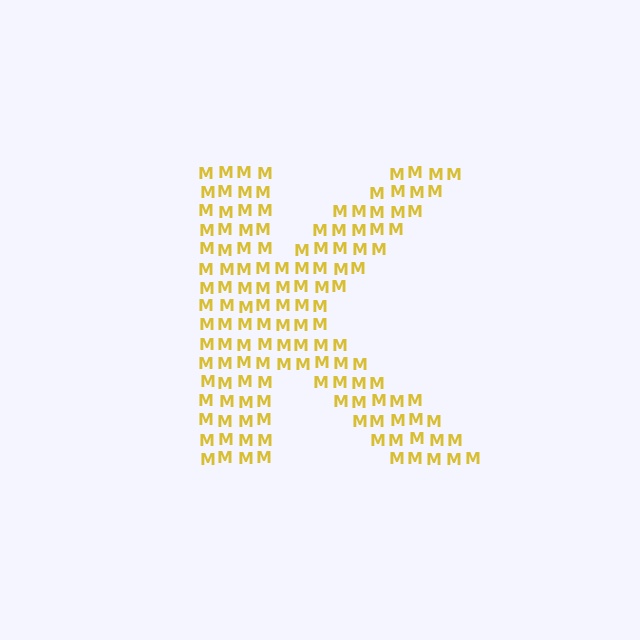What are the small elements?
The small elements are letter M's.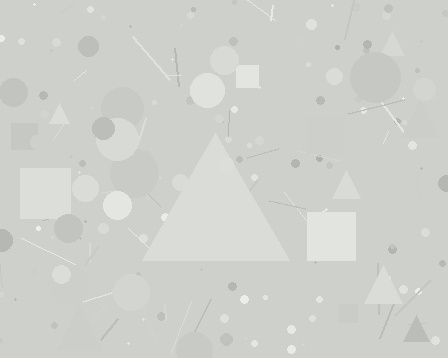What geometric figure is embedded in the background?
A triangle is embedded in the background.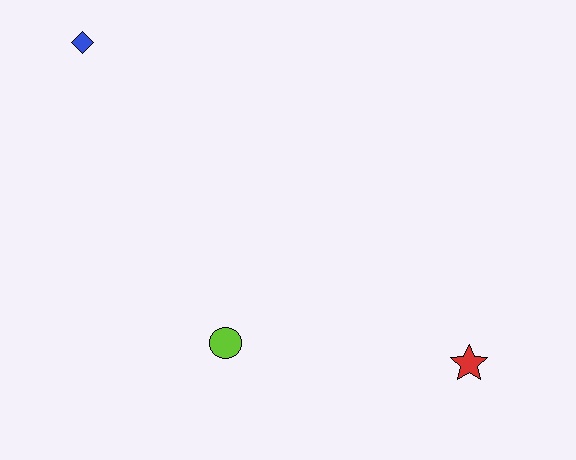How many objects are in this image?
There are 3 objects.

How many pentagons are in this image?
There are no pentagons.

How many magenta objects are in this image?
There are no magenta objects.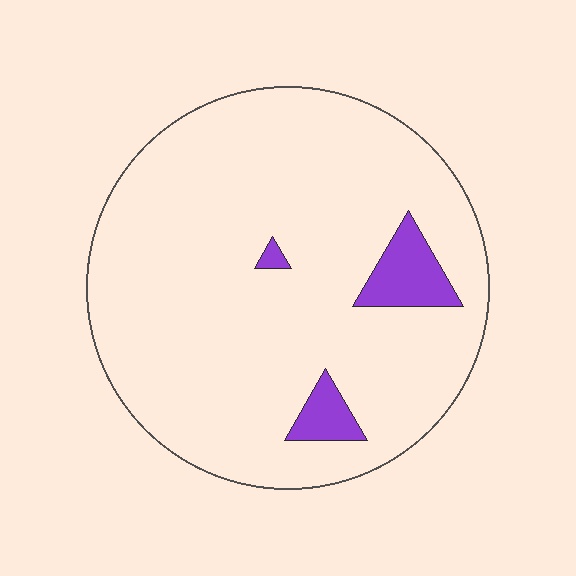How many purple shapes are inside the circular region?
3.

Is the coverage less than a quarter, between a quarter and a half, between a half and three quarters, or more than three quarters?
Less than a quarter.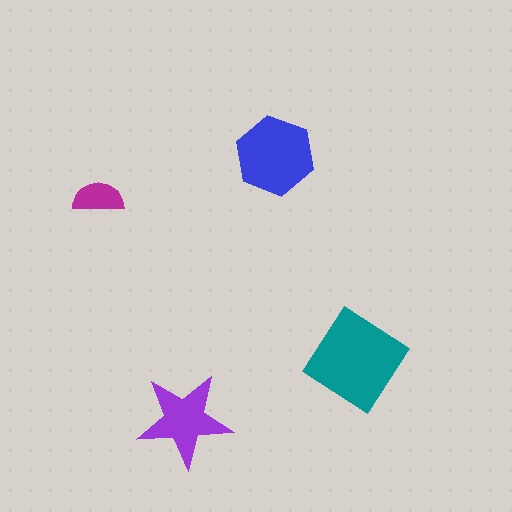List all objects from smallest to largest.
The magenta semicircle, the purple star, the blue hexagon, the teal diamond.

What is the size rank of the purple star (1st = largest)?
3rd.